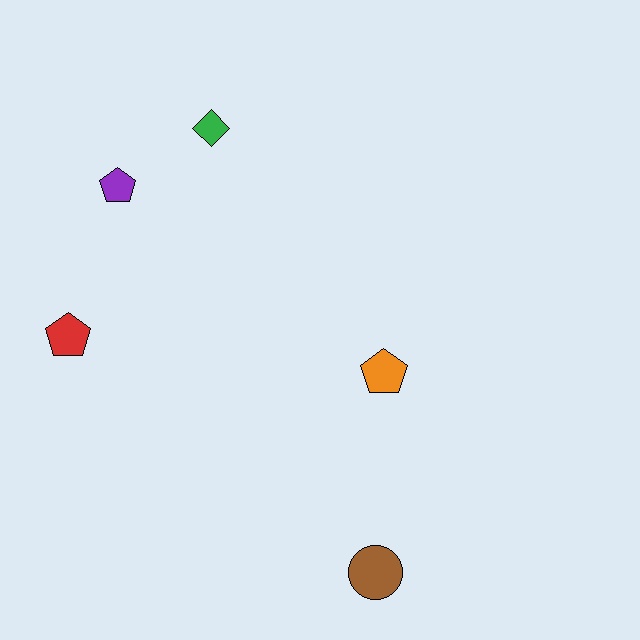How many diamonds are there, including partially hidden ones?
There is 1 diamond.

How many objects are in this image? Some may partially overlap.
There are 5 objects.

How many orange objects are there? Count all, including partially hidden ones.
There is 1 orange object.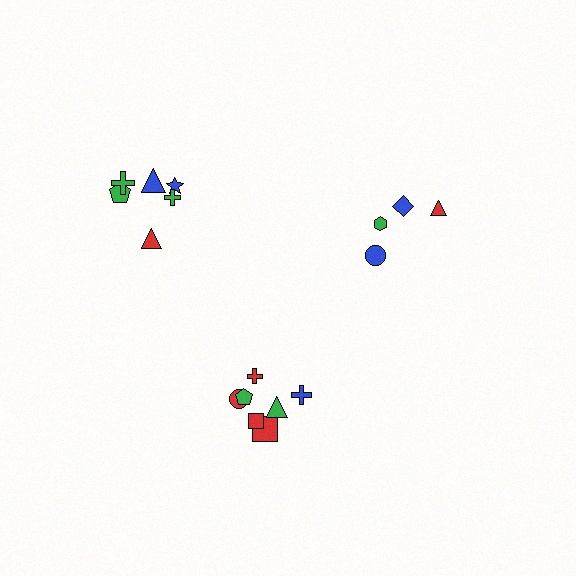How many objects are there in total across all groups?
There are 18 objects.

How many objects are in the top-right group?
There are 4 objects.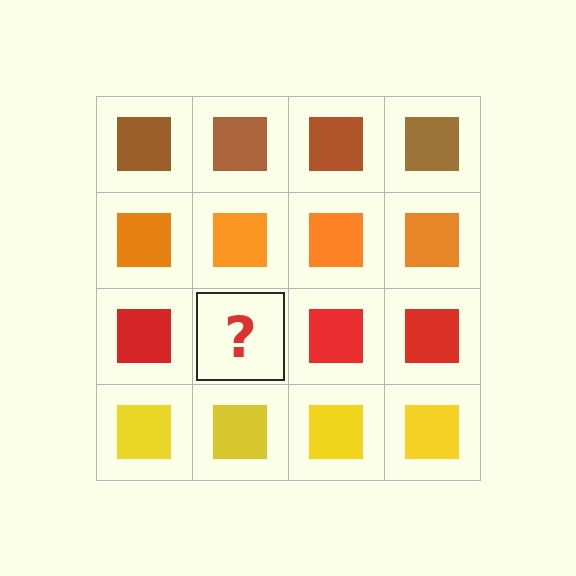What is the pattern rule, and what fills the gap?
The rule is that each row has a consistent color. The gap should be filled with a red square.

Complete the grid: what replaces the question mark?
The question mark should be replaced with a red square.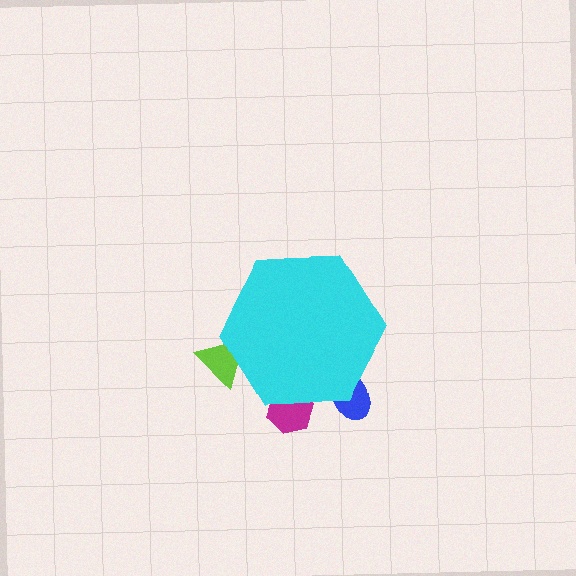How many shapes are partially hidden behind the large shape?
3 shapes are partially hidden.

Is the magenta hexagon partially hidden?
Yes, the magenta hexagon is partially hidden behind the cyan hexagon.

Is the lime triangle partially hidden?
Yes, the lime triangle is partially hidden behind the cyan hexagon.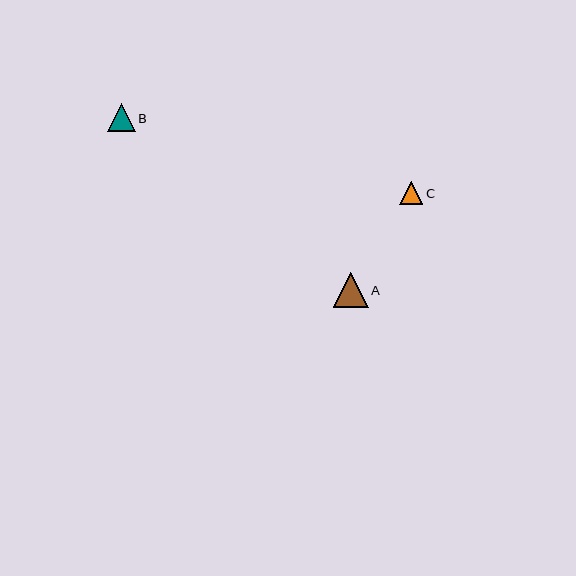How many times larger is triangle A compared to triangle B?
Triangle A is approximately 1.3 times the size of triangle B.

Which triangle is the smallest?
Triangle C is the smallest with a size of approximately 23 pixels.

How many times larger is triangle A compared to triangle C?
Triangle A is approximately 1.5 times the size of triangle C.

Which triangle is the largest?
Triangle A is the largest with a size of approximately 35 pixels.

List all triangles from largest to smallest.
From largest to smallest: A, B, C.